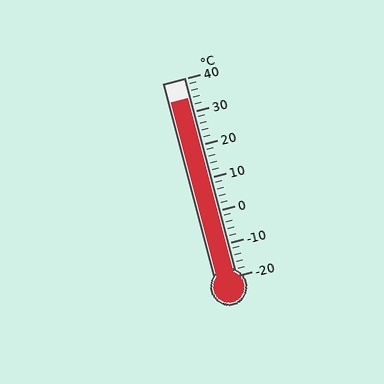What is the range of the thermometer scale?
The thermometer scale ranges from -20°C to 40°C.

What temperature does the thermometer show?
The thermometer shows approximately 34°C.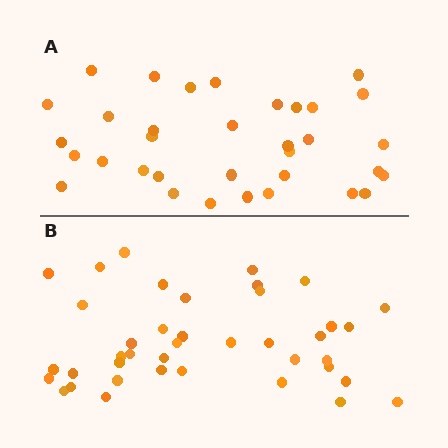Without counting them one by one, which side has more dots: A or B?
Region B (the bottom region) has more dots.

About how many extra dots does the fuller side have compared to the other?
Region B has about 6 more dots than region A.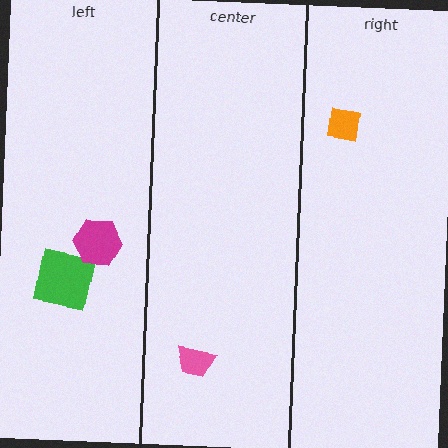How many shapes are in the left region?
2.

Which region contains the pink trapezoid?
The center region.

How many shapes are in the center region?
1.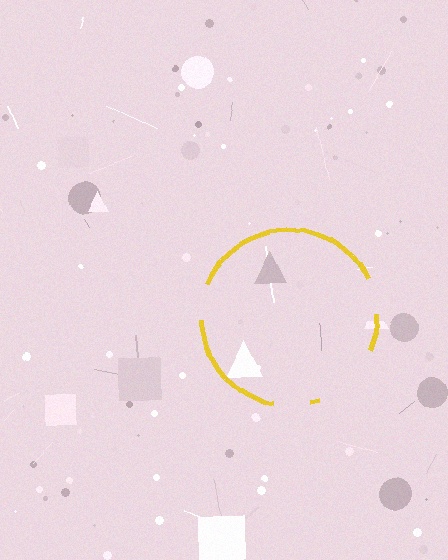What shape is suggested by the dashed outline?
The dashed outline suggests a circle.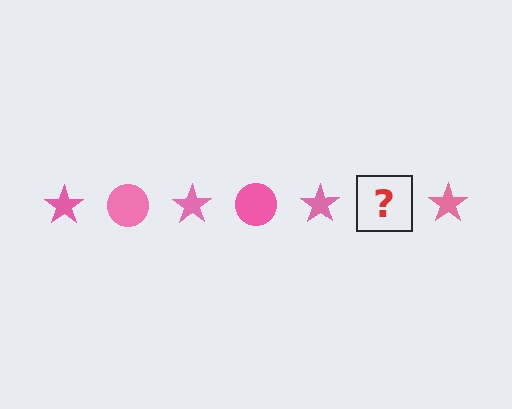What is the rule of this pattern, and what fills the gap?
The rule is that the pattern cycles through star, circle shapes in pink. The gap should be filled with a pink circle.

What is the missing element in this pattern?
The missing element is a pink circle.